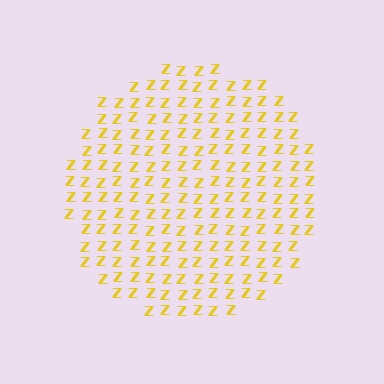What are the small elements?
The small elements are letter Z's.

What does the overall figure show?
The overall figure shows a circle.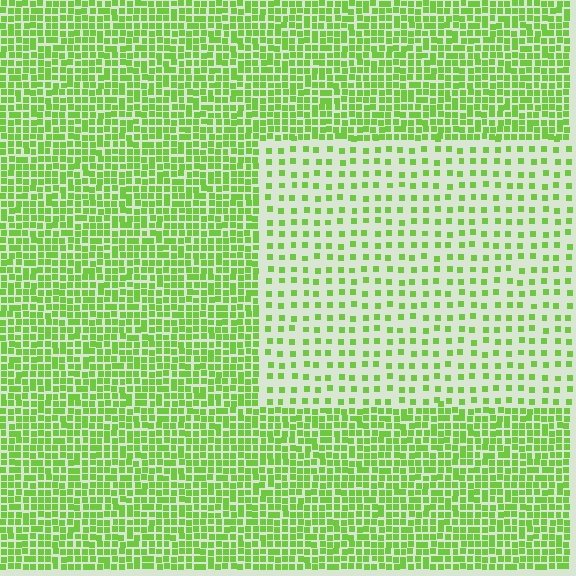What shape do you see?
I see a rectangle.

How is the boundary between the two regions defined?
The boundary is defined by a change in element density (approximately 2.6x ratio). All elements are the same color, size, and shape.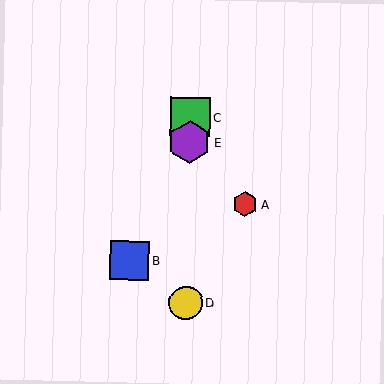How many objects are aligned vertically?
3 objects (C, D, E) are aligned vertically.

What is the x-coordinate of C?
Object C is at x≈190.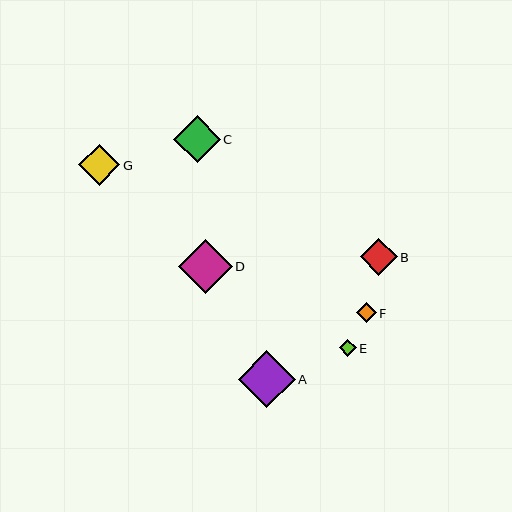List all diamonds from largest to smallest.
From largest to smallest: A, D, C, G, B, F, E.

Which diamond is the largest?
Diamond A is the largest with a size of approximately 57 pixels.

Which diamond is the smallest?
Diamond E is the smallest with a size of approximately 17 pixels.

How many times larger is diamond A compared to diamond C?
Diamond A is approximately 1.2 times the size of diamond C.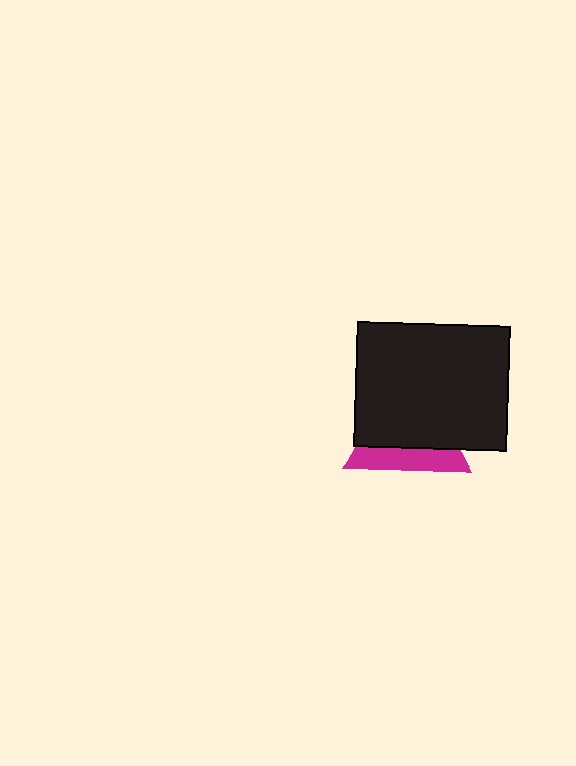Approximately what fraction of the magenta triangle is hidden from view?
Roughly 65% of the magenta triangle is hidden behind the black rectangle.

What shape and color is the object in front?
The object in front is a black rectangle.